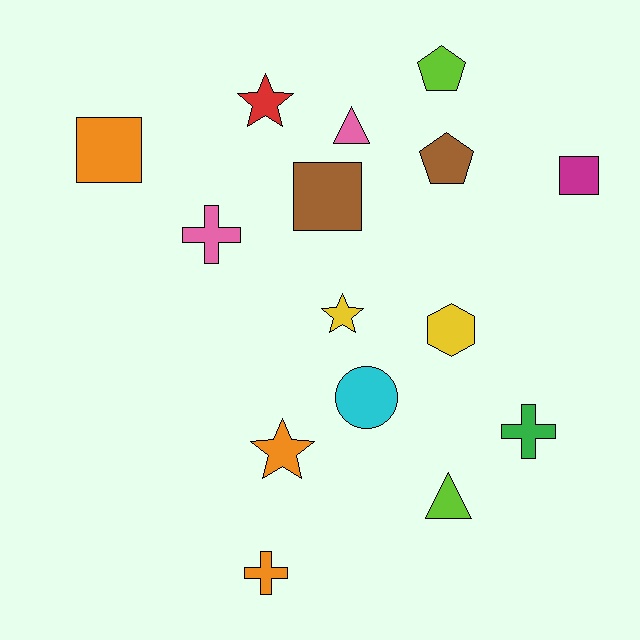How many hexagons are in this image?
There is 1 hexagon.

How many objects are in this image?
There are 15 objects.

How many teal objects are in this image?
There are no teal objects.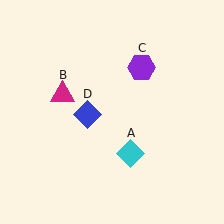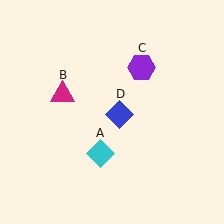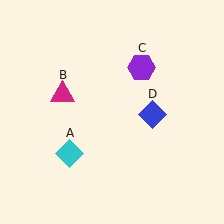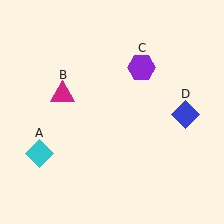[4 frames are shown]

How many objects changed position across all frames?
2 objects changed position: cyan diamond (object A), blue diamond (object D).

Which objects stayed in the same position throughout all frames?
Magenta triangle (object B) and purple hexagon (object C) remained stationary.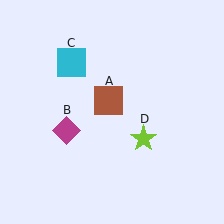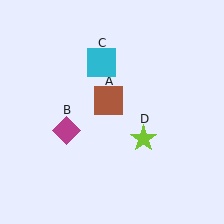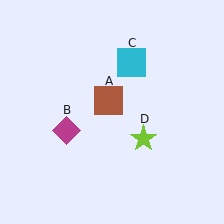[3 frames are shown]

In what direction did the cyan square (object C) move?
The cyan square (object C) moved right.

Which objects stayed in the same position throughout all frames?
Brown square (object A) and magenta diamond (object B) and lime star (object D) remained stationary.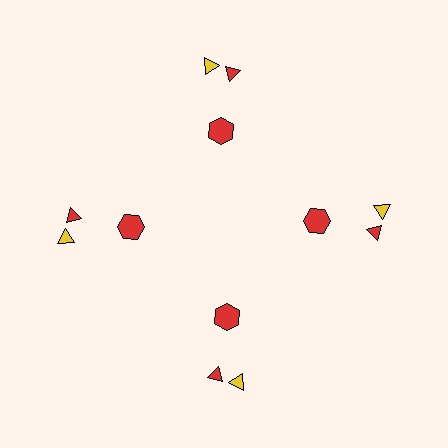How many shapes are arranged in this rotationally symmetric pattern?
There are 12 shapes, arranged in 4 groups of 3.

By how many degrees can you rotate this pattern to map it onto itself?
The pattern maps onto itself every 90 degrees of rotation.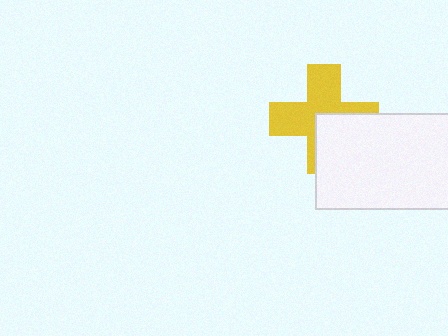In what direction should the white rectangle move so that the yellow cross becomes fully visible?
The white rectangle should move toward the lower-right. That is the shortest direction to clear the overlap and leave the yellow cross fully visible.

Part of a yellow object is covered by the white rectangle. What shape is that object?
It is a cross.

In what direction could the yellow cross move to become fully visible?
The yellow cross could move toward the upper-left. That would shift it out from behind the white rectangle entirely.